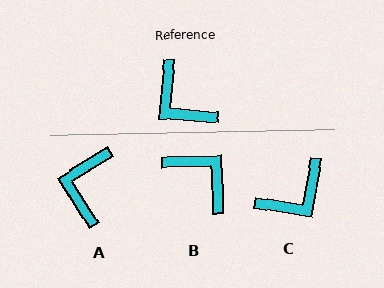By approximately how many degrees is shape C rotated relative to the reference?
Approximately 85 degrees counter-clockwise.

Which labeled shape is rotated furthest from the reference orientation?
B, about 173 degrees away.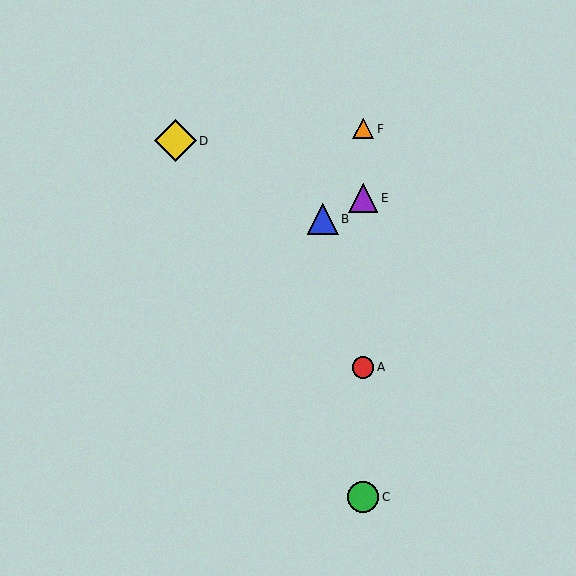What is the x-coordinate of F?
Object F is at x≈363.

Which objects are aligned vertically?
Objects A, C, E, F are aligned vertically.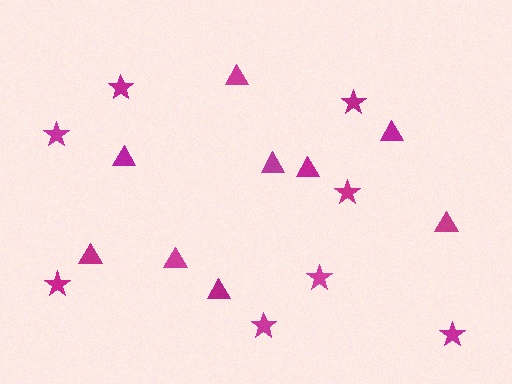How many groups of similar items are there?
There are 2 groups: one group of triangles (9) and one group of stars (8).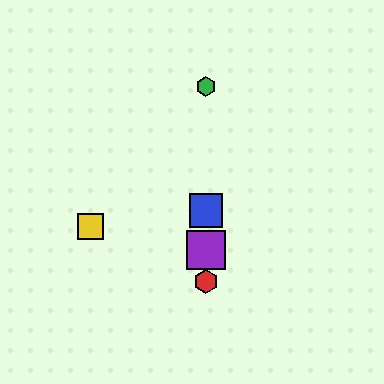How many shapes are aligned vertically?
4 shapes (the red hexagon, the blue square, the green hexagon, the purple square) are aligned vertically.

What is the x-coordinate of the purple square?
The purple square is at x≈206.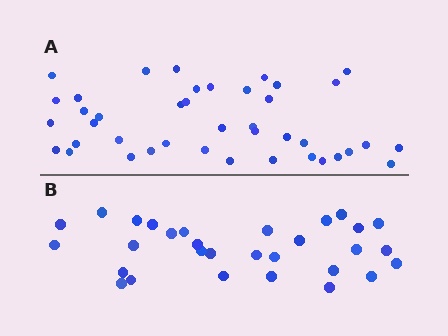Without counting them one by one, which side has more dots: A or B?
Region A (the top region) has more dots.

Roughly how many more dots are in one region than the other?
Region A has roughly 12 or so more dots than region B.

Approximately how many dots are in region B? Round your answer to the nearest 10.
About 30 dots.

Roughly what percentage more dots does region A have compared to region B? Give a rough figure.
About 35% more.